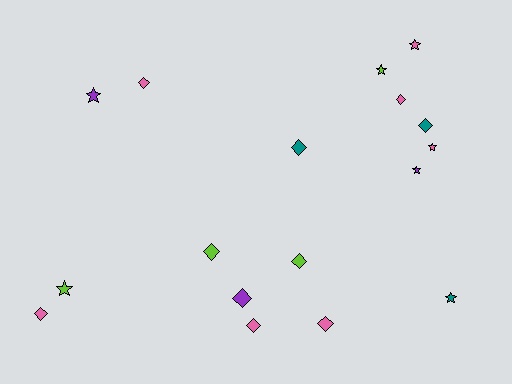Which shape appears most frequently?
Diamond, with 10 objects.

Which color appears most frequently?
Pink, with 7 objects.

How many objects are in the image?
There are 17 objects.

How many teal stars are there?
There is 1 teal star.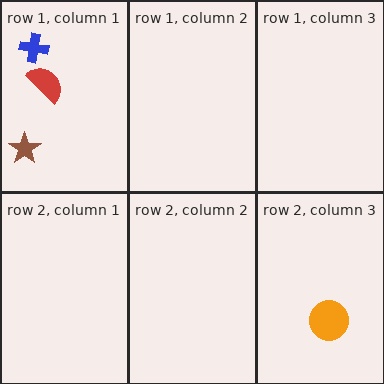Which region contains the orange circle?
The row 2, column 3 region.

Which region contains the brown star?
The row 1, column 1 region.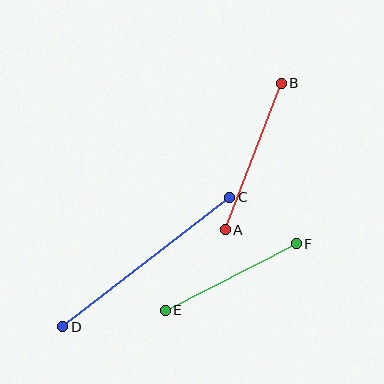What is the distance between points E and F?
The distance is approximately 147 pixels.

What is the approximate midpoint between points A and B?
The midpoint is at approximately (253, 157) pixels.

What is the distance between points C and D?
The distance is approximately 211 pixels.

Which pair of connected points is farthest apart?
Points C and D are farthest apart.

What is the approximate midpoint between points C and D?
The midpoint is at approximately (146, 262) pixels.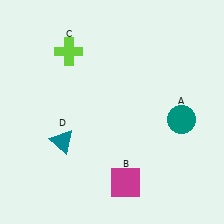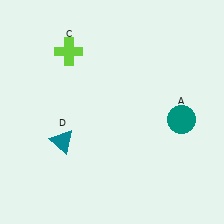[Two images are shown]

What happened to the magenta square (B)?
The magenta square (B) was removed in Image 2. It was in the bottom-right area of Image 1.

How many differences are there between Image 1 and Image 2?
There is 1 difference between the two images.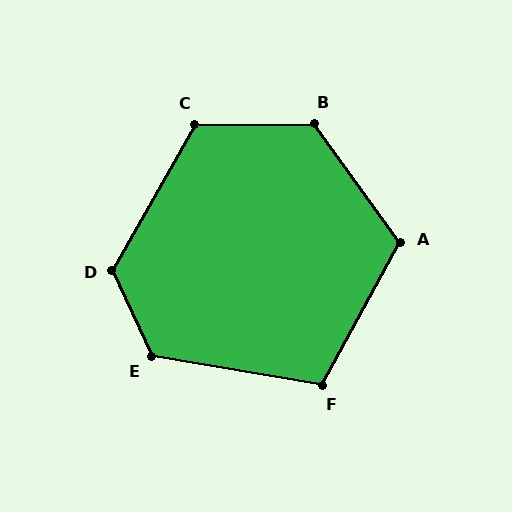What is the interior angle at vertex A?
Approximately 115 degrees (obtuse).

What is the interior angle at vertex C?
Approximately 120 degrees (obtuse).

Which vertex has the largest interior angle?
D, at approximately 126 degrees.